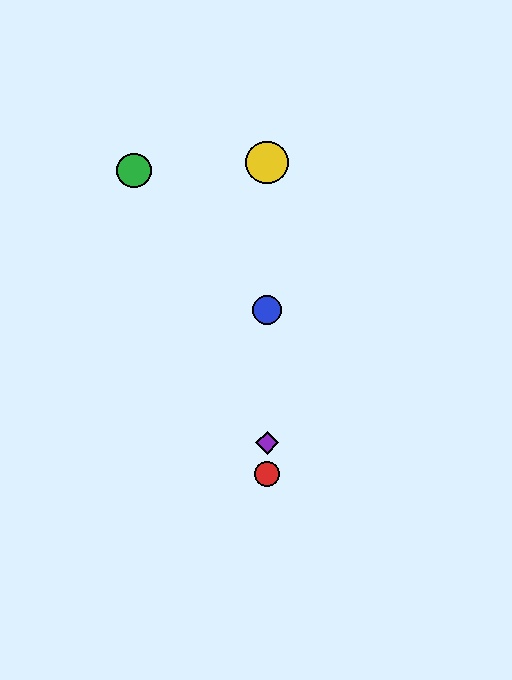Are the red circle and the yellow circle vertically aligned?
Yes, both are at x≈267.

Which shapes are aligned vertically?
The red circle, the blue circle, the yellow circle, the purple diamond are aligned vertically.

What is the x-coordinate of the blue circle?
The blue circle is at x≈267.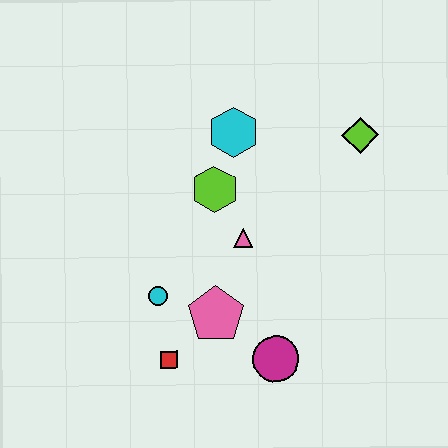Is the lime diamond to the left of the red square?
No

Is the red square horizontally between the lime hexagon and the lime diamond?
No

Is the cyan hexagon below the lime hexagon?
No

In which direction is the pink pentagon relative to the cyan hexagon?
The pink pentagon is below the cyan hexagon.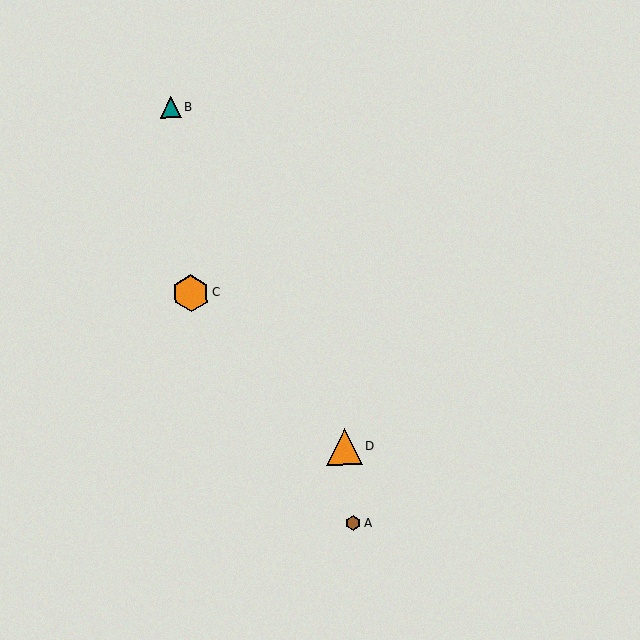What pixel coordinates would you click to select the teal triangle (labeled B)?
Click at (171, 108) to select the teal triangle B.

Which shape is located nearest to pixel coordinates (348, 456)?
The orange triangle (labeled D) at (344, 447) is nearest to that location.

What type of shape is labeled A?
Shape A is a brown hexagon.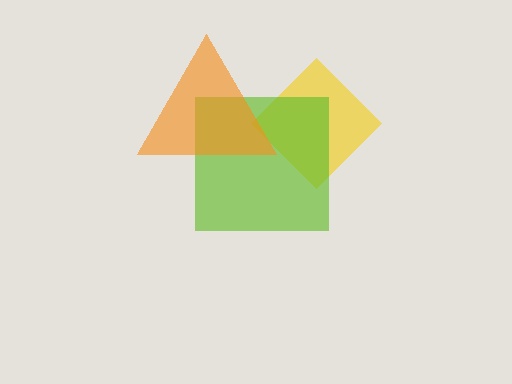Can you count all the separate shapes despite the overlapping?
Yes, there are 3 separate shapes.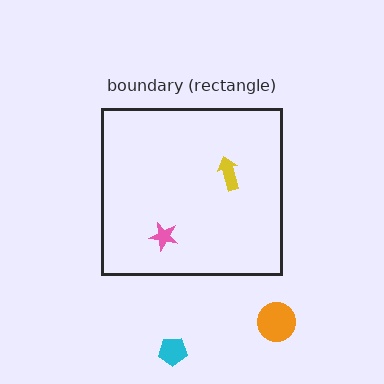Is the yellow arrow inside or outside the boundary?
Inside.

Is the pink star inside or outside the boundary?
Inside.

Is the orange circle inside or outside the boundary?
Outside.